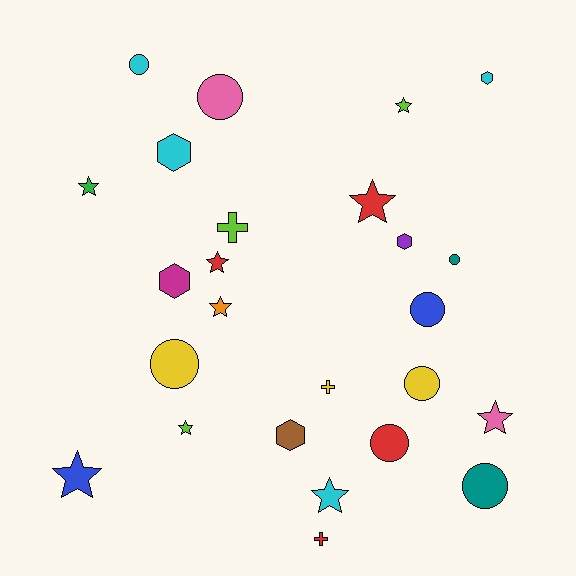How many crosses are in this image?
There are 3 crosses.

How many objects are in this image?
There are 25 objects.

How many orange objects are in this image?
There is 1 orange object.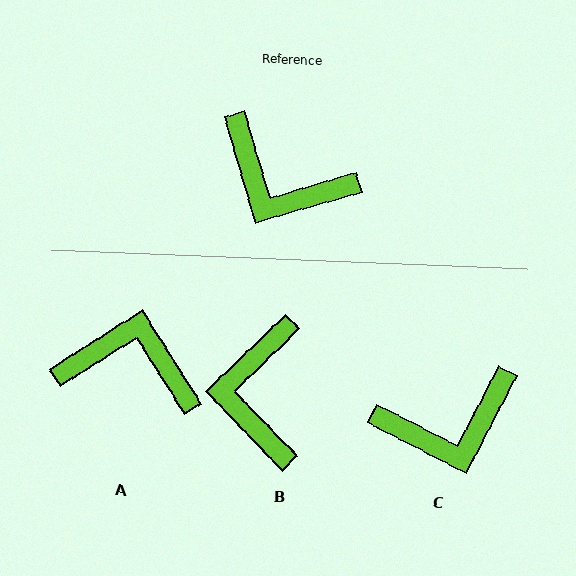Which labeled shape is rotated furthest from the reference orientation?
A, about 164 degrees away.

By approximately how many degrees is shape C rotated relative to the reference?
Approximately 47 degrees counter-clockwise.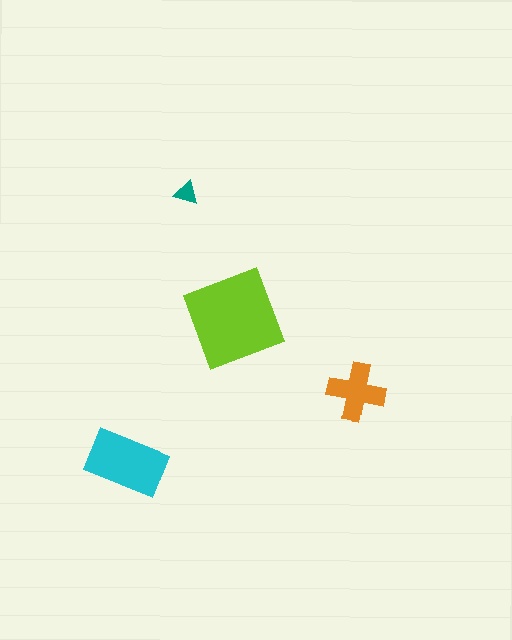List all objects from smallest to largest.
The teal triangle, the orange cross, the cyan rectangle, the lime diamond.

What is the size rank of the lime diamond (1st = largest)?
1st.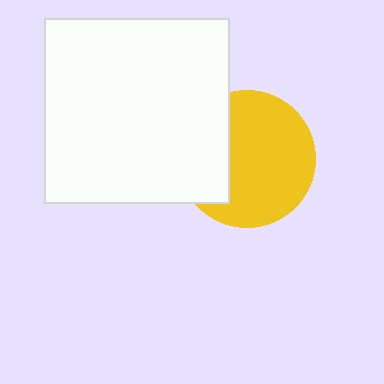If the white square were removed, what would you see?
You would see the complete yellow circle.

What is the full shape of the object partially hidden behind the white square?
The partially hidden object is a yellow circle.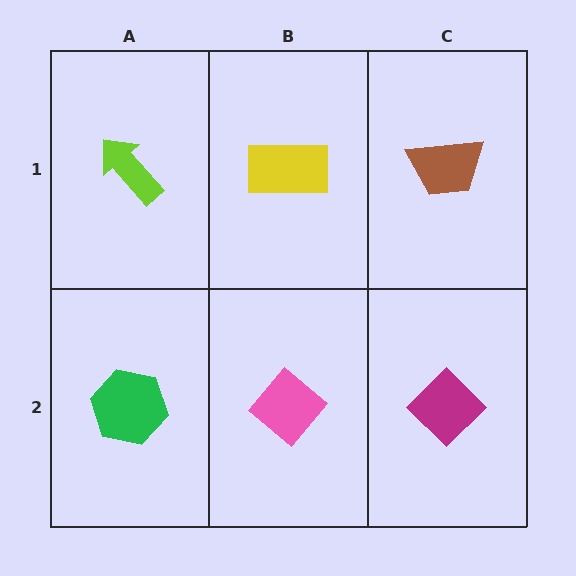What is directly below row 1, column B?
A pink diamond.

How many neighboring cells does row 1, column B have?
3.